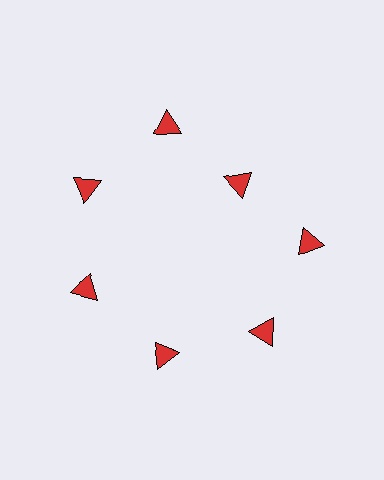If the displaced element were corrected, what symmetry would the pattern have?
It would have 7-fold rotational symmetry — the pattern would map onto itself every 51 degrees.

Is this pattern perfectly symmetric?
No. The 7 red triangles are arranged in a ring, but one element near the 1 o'clock position is pulled inward toward the center, breaking the 7-fold rotational symmetry.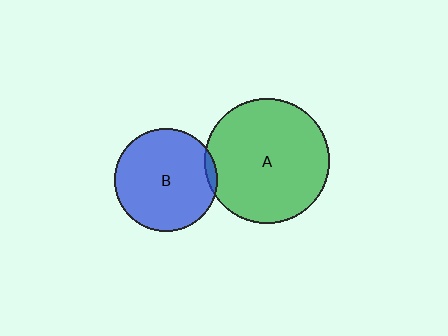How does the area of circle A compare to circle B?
Approximately 1.5 times.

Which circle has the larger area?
Circle A (green).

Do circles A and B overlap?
Yes.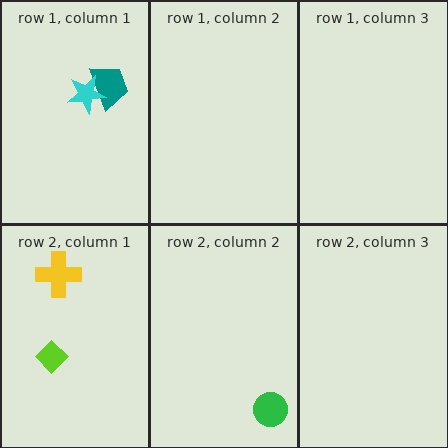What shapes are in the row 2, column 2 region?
The green circle.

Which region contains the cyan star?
The row 1, column 1 region.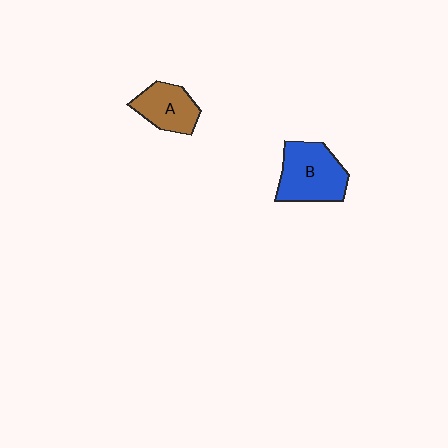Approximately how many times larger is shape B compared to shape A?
Approximately 1.4 times.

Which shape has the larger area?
Shape B (blue).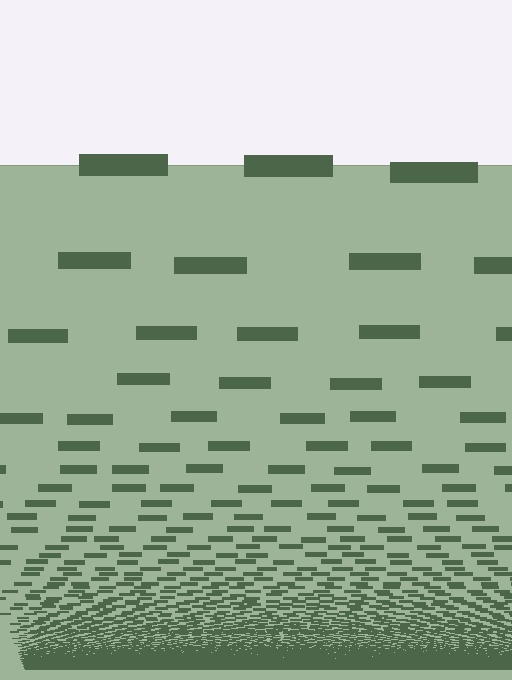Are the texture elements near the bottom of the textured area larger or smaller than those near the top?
Smaller. The gradient is inverted — elements near the bottom are smaller and denser.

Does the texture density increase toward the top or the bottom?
Density increases toward the bottom.